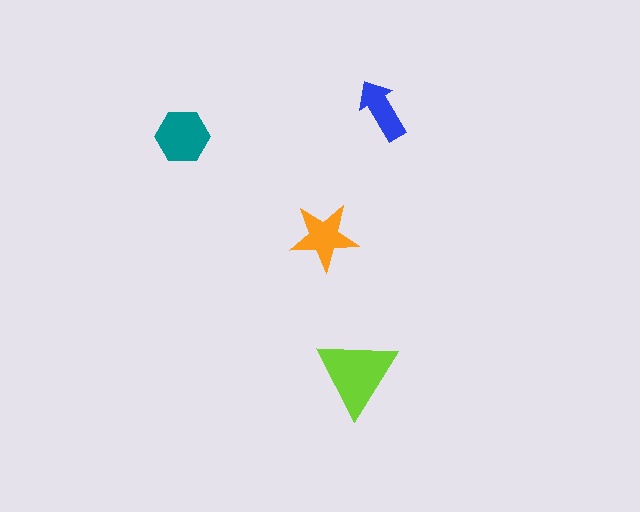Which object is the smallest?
The blue arrow.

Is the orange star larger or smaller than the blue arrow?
Larger.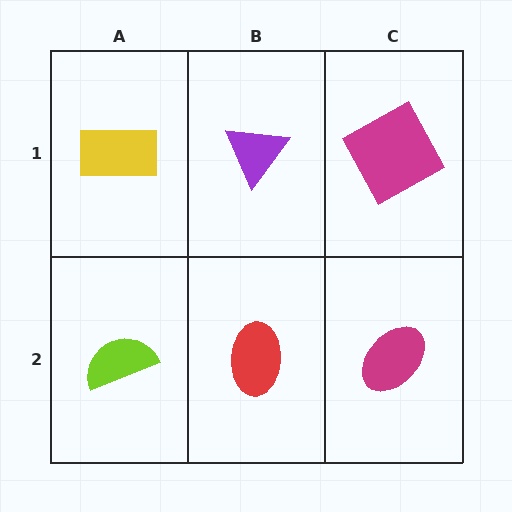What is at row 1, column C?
A magenta square.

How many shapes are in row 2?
3 shapes.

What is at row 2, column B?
A red ellipse.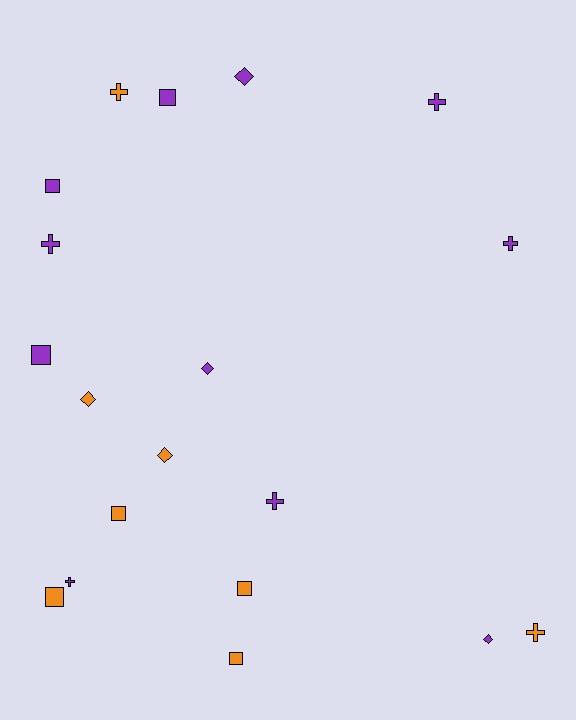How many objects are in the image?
There are 19 objects.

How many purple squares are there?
There are 3 purple squares.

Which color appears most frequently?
Purple, with 11 objects.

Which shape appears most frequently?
Cross, with 7 objects.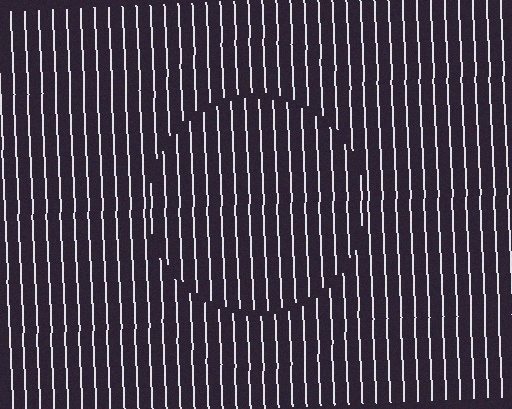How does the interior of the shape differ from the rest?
The interior of the shape contains the same grating, shifted by half a period — the contour is defined by the phase discontinuity where line-ends from the inner and outer gratings abut.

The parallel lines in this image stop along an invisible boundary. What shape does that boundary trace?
An illusory circle. The interior of the shape contains the same grating, shifted by half a period — the contour is defined by the phase discontinuity where line-ends from the inner and outer gratings abut.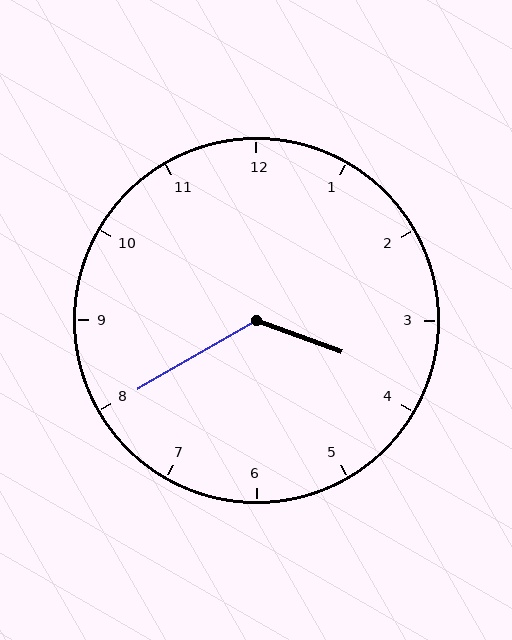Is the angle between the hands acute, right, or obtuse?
It is obtuse.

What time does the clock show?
3:40.